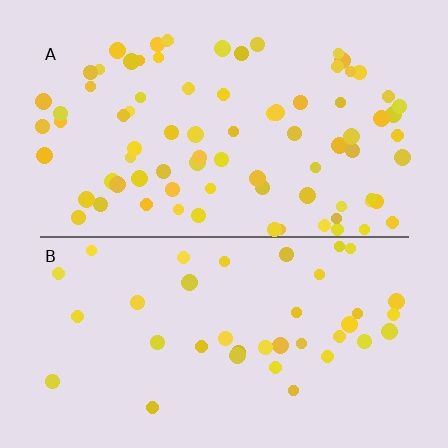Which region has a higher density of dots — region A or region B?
A (the top).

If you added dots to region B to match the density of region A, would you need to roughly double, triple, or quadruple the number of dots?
Approximately double.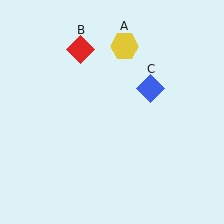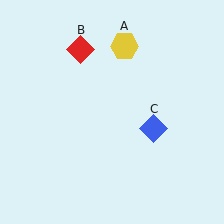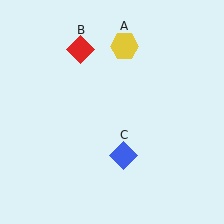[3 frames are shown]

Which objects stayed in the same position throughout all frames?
Yellow hexagon (object A) and red diamond (object B) remained stationary.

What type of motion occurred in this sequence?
The blue diamond (object C) rotated clockwise around the center of the scene.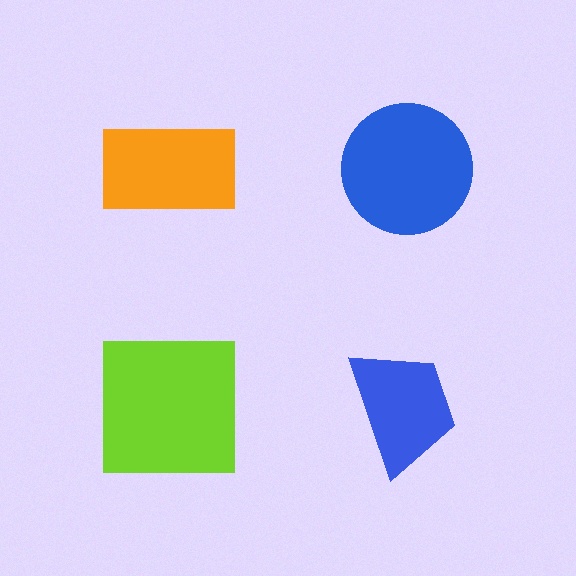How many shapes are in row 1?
2 shapes.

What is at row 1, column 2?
A blue circle.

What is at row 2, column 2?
A blue trapezoid.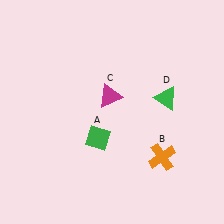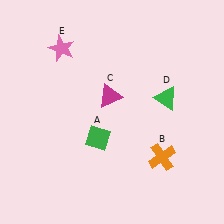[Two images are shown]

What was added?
A pink star (E) was added in Image 2.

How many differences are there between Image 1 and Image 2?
There is 1 difference between the two images.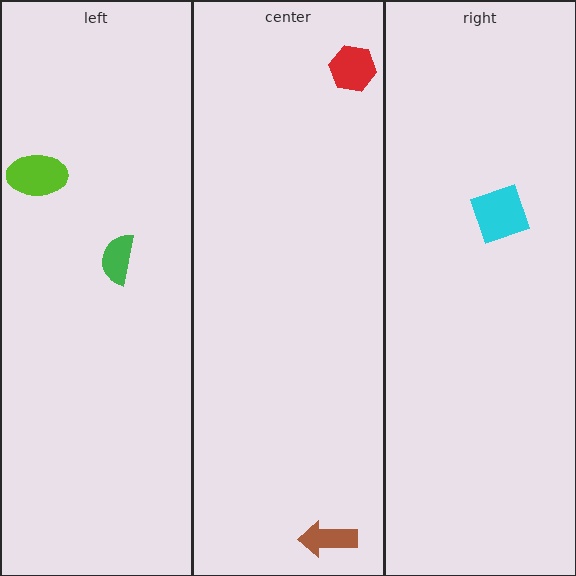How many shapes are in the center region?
2.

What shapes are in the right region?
The cyan diamond.